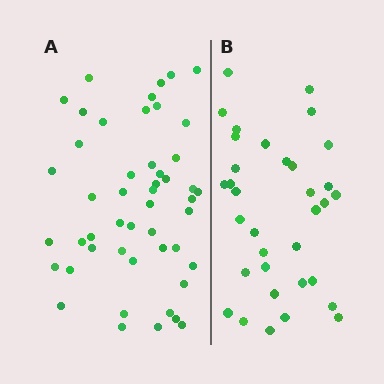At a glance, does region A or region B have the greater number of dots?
Region A (the left region) has more dots.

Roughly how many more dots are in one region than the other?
Region A has approximately 15 more dots than region B.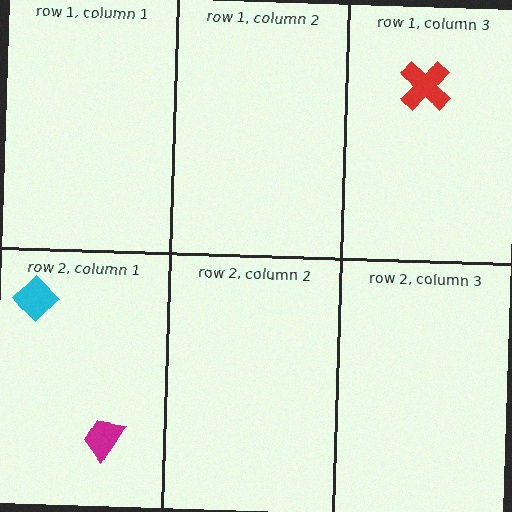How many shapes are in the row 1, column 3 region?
1.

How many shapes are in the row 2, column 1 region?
2.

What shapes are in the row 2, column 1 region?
The magenta trapezoid, the cyan diamond.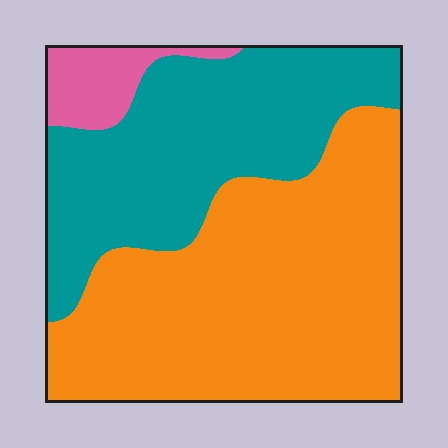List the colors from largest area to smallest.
From largest to smallest: orange, teal, pink.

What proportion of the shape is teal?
Teal takes up about three eighths (3/8) of the shape.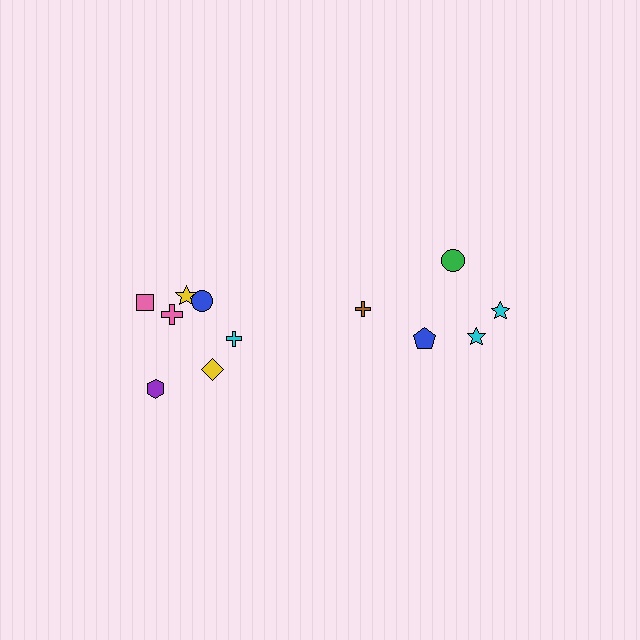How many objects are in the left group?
There are 7 objects.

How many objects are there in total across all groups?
There are 12 objects.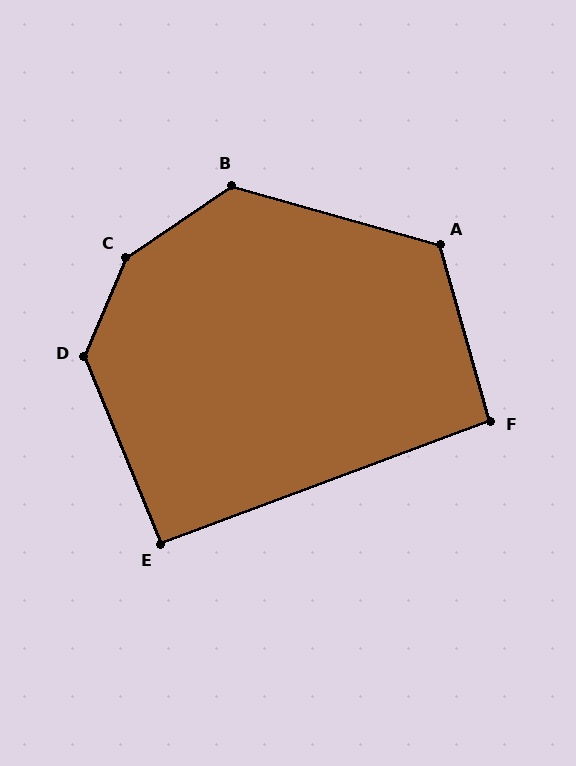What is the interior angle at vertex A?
Approximately 122 degrees (obtuse).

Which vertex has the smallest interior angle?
E, at approximately 92 degrees.